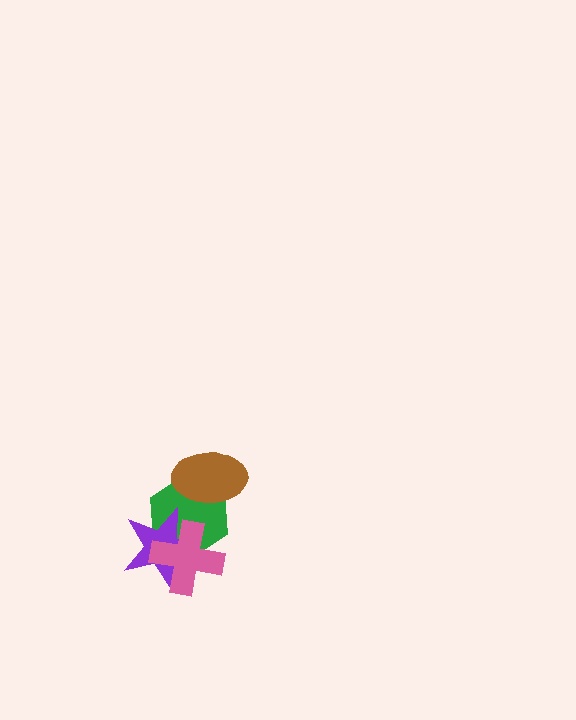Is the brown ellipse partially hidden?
No, no other shape covers it.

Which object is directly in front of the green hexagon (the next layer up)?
The purple star is directly in front of the green hexagon.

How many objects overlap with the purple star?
2 objects overlap with the purple star.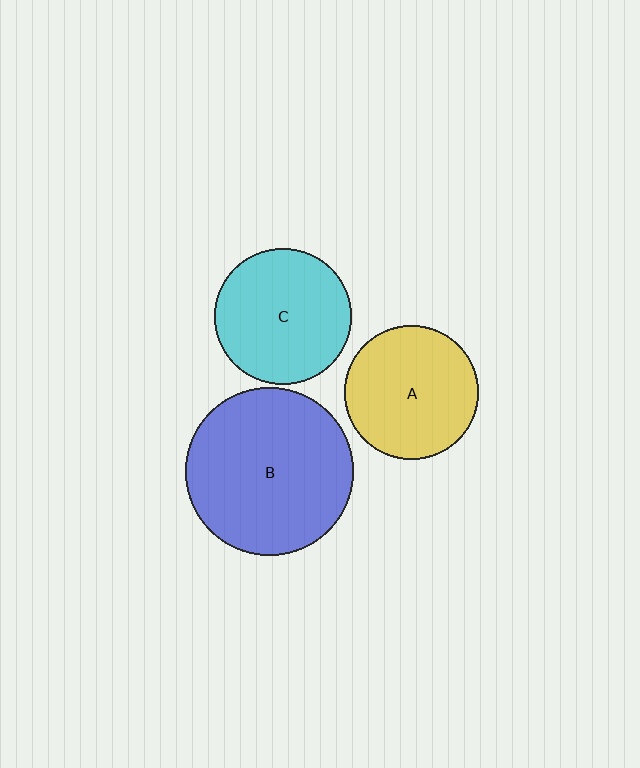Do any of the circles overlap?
No, none of the circles overlap.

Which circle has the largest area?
Circle B (blue).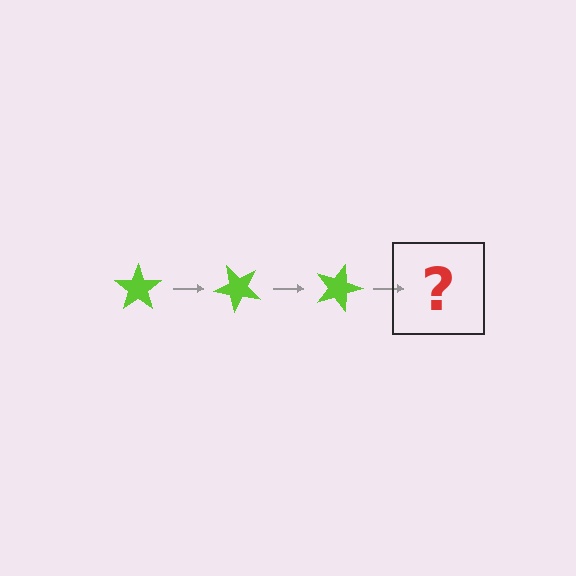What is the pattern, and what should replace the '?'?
The pattern is that the star rotates 45 degrees each step. The '?' should be a lime star rotated 135 degrees.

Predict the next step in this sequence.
The next step is a lime star rotated 135 degrees.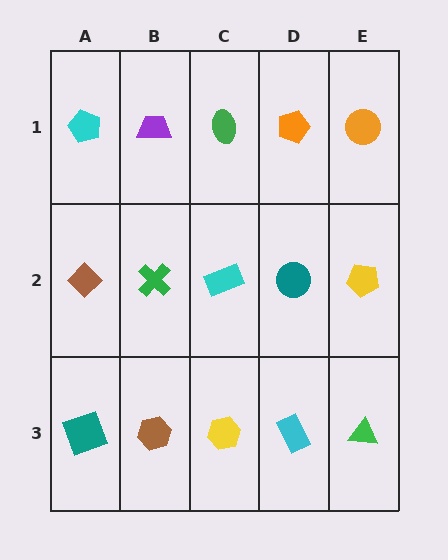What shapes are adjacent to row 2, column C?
A green ellipse (row 1, column C), a yellow hexagon (row 3, column C), a green cross (row 2, column B), a teal circle (row 2, column D).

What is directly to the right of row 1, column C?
An orange pentagon.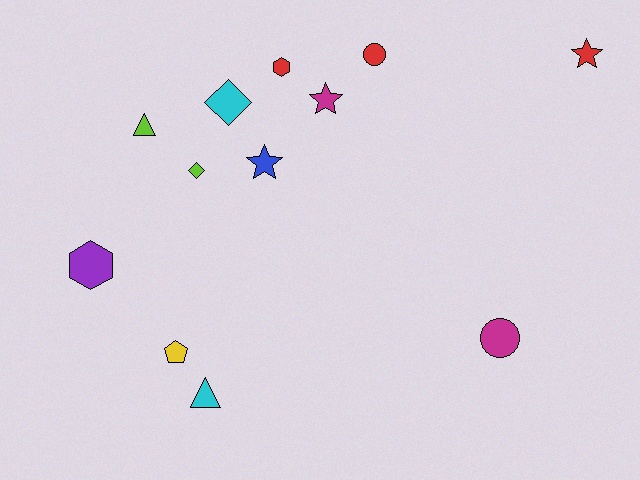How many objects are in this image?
There are 12 objects.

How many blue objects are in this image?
There is 1 blue object.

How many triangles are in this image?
There are 2 triangles.